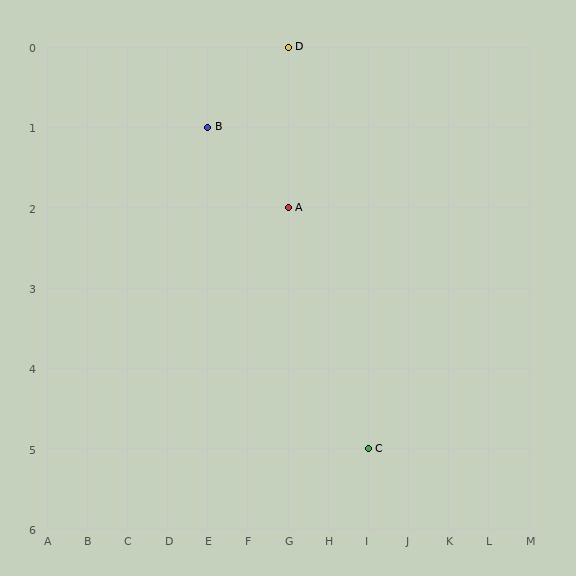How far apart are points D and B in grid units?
Points D and B are 2 columns and 1 row apart (about 2.2 grid units diagonally).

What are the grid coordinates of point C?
Point C is at grid coordinates (I, 5).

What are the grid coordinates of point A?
Point A is at grid coordinates (G, 2).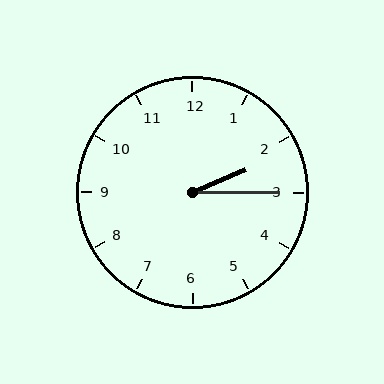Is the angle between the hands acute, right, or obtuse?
It is acute.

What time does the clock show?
2:15.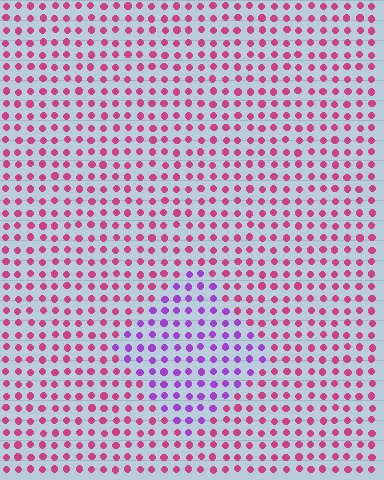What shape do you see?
I see a diamond.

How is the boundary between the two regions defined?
The boundary is defined purely by a slight shift in hue (about 48 degrees). Spacing, size, and orientation are identical on both sides.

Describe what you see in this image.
The image is filled with small magenta elements in a uniform arrangement. A diamond-shaped region is visible where the elements are tinted to a slightly different hue, forming a subtle color boundary.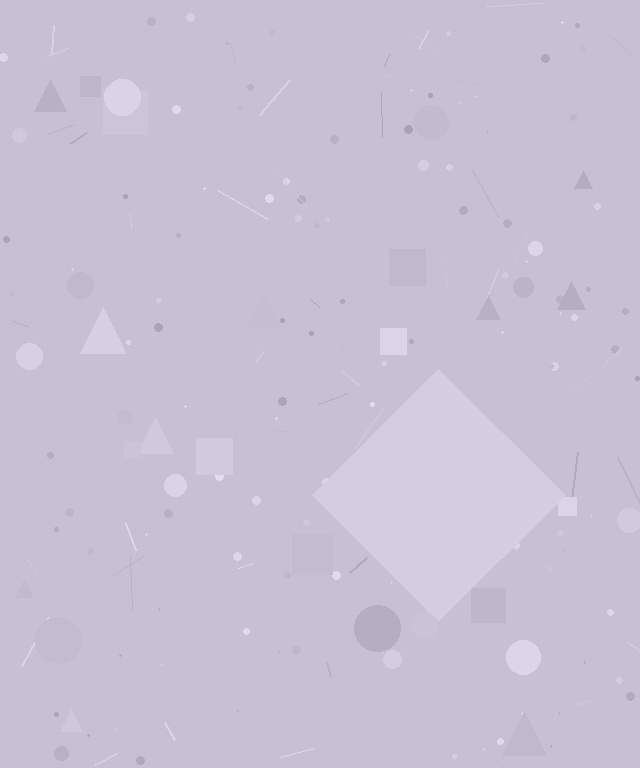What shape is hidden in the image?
A diamond is hidden in the image.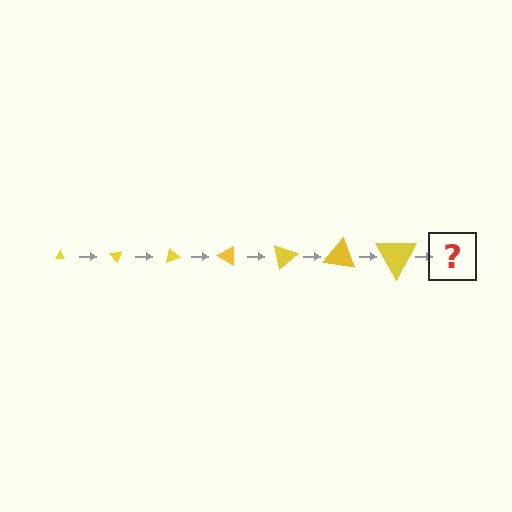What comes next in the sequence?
The next element should be a triangle, larger than the previous one and rotated 350 degrees from the start.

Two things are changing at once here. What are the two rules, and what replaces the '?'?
The two rules are that the triangle grows larger each step and it rotates 50 degrees each step. The '?' should be a triangle, larger than the previous one and rotated 350 degrees from the start.